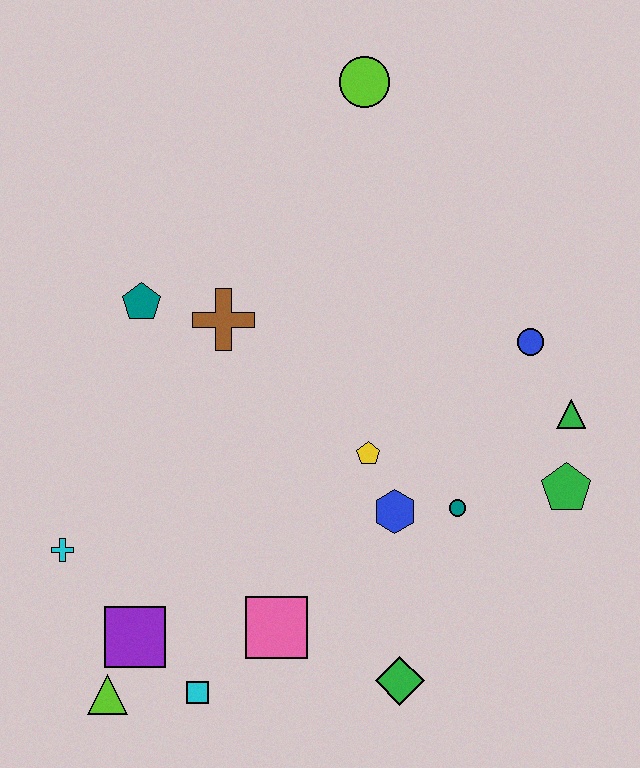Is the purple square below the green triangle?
Yes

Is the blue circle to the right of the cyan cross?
Yes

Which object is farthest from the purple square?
The lime circle is farthest from the purple square.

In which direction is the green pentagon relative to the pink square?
The green pentagon is to the right of the pink square.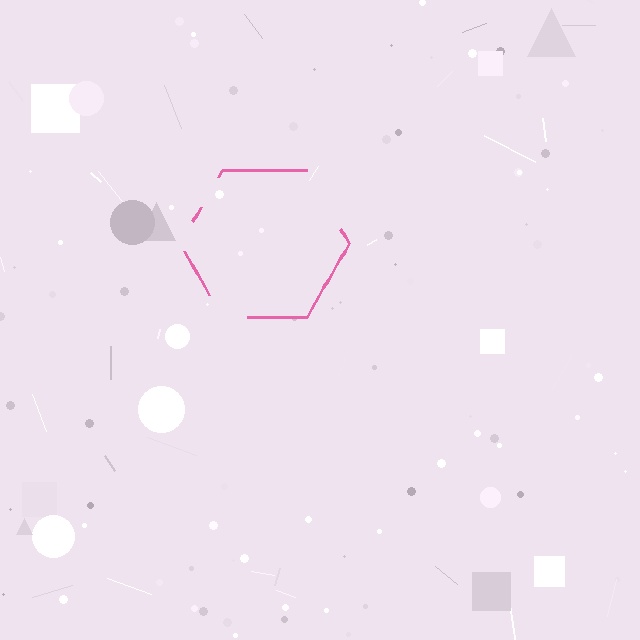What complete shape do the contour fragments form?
The contour fragments form a hexagon.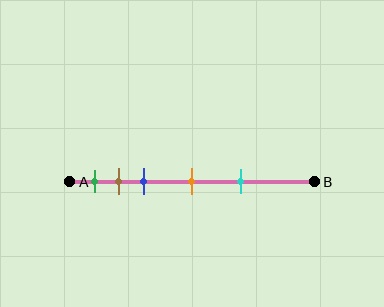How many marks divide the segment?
There are 5 marks dividing the segment.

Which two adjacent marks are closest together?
The brown and blue marks are the closest adjacent pair.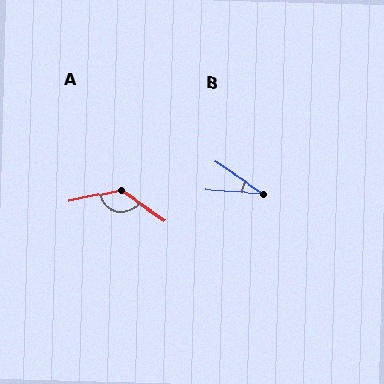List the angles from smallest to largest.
B (31°), A (134°).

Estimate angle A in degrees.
Approximately 134 degrees.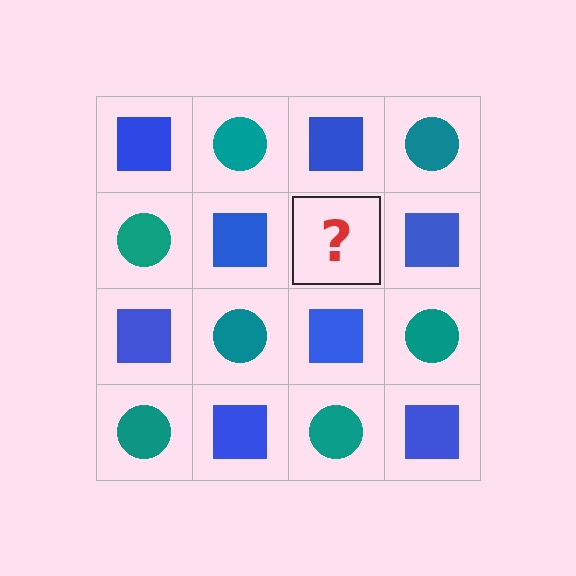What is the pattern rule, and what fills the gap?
The rule is that it alternates blue square and teal circle in a checkerboard pattern. The gap should be filled with a teal circle.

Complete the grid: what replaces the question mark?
The question mark should be replaced with a teal circle.